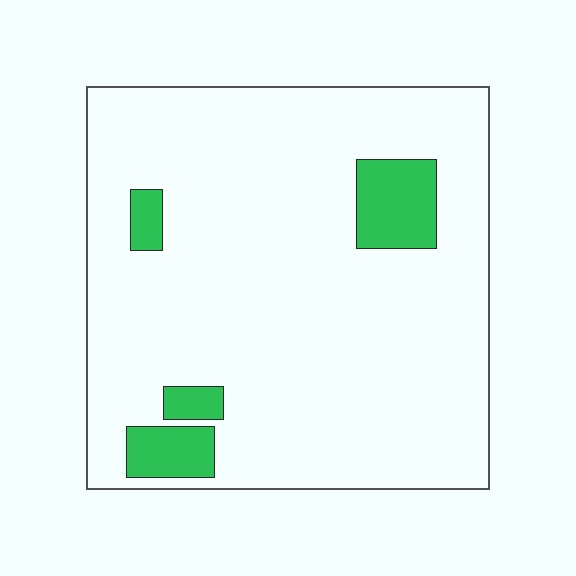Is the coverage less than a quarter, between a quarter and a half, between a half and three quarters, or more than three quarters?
Less than a quarter.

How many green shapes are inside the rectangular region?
4.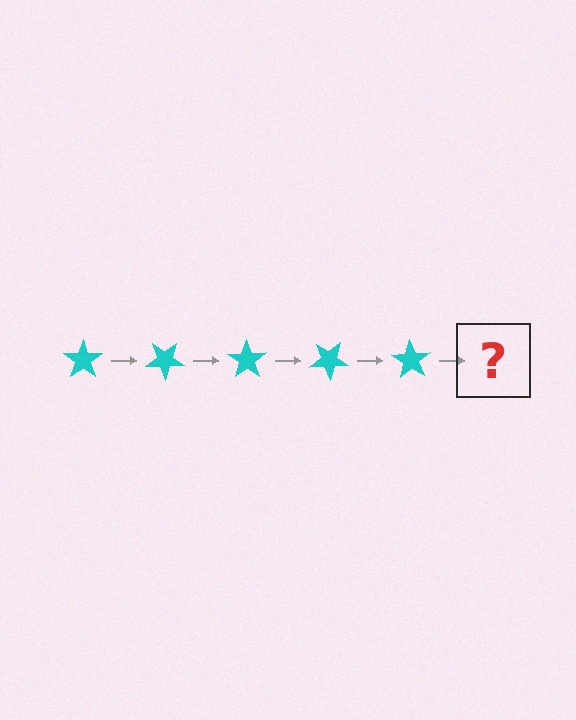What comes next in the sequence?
The next element should be a cyan star rotated 175 degrees.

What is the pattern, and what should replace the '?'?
The pattern is that the star rotates 35 degrees each step. The '?' should be a cyan star rotated 175 degrees.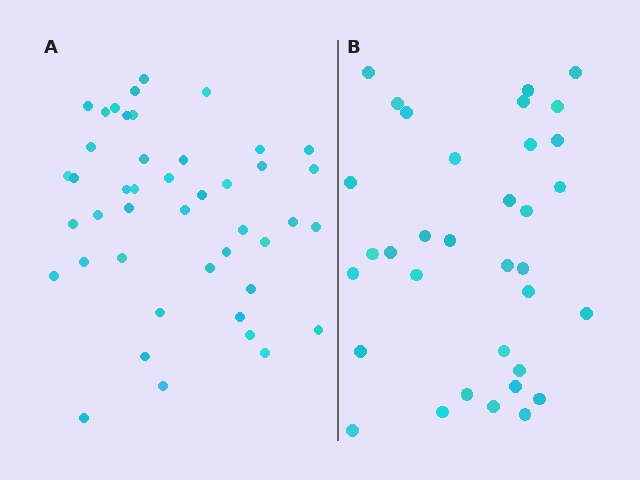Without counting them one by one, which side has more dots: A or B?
Region A (the left region) has more dots.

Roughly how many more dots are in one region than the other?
Region A has roughly 10 or so more dots than region B.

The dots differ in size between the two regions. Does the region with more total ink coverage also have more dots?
No. Region B has more total ink coverage because its dots are larger, but region A actually contains more individual dots. Total area can be misleading — the number of items is what matters here.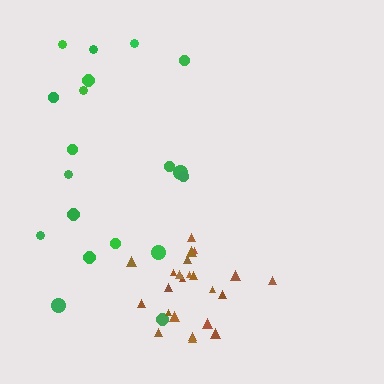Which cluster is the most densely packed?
Brown.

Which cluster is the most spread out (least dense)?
Green.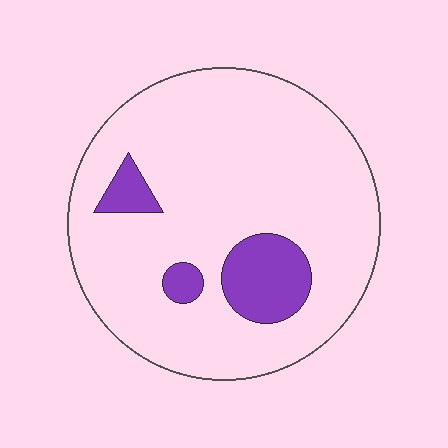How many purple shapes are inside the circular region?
3.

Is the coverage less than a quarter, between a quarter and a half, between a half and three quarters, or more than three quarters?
Less than a quarter.